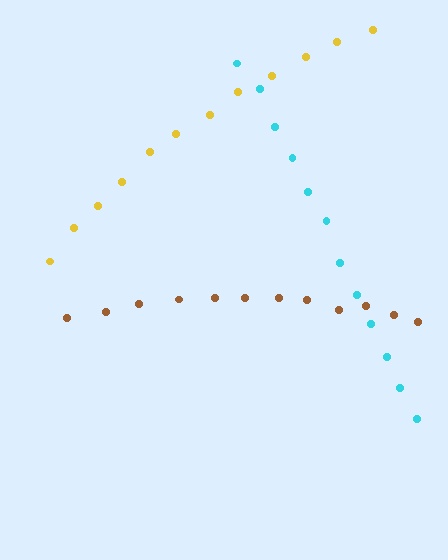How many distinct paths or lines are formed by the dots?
There are 3 distinct paths.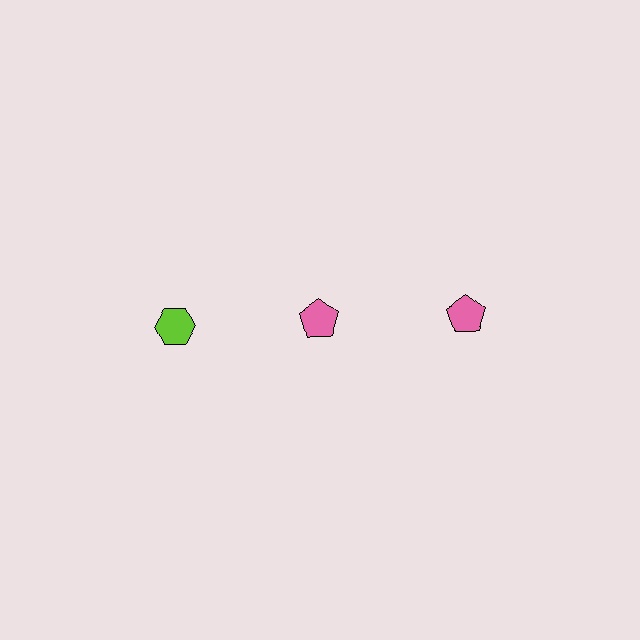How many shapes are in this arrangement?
There are 3 shapes arranged in a grid pattern.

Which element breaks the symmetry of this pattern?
The lime hexagon in the top row, leftmost column breaks the symmetry. All other shapes are pink pentagons.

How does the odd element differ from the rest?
It differs in both color (lime instead of pink) and shape (hexagon instead of pentagon).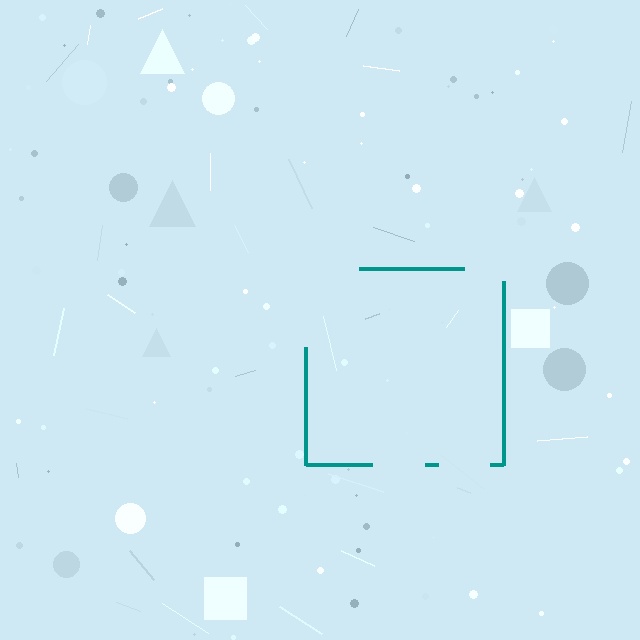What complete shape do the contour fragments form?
The contour fragments form a square.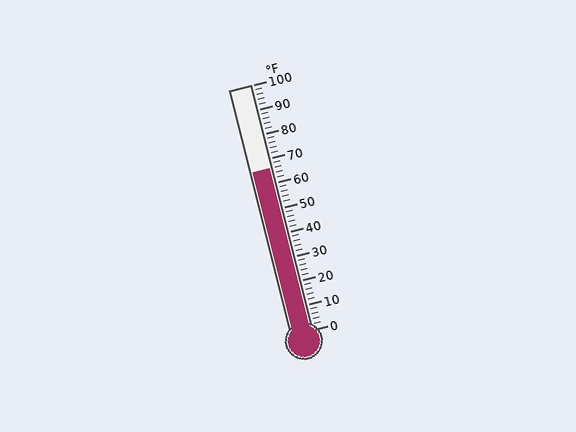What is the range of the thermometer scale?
The thermometer scale ranges from 0°F to 100°F.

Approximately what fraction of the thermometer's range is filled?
The thermometer is filled to approximately 65% of its range.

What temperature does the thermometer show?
The thermometer shows approximately 66°F.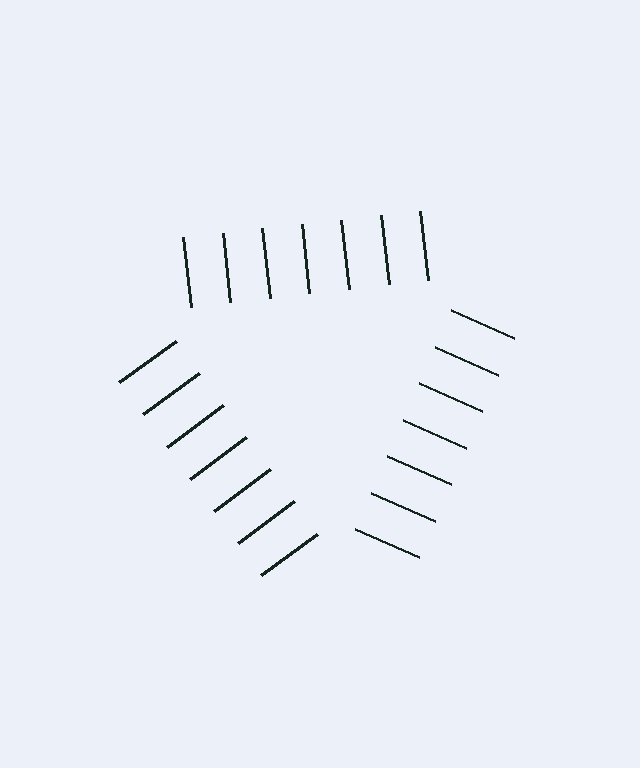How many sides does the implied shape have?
3 sides — the line-ends trace a triangle.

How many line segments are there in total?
21 — 7 along each of the 3 edges.